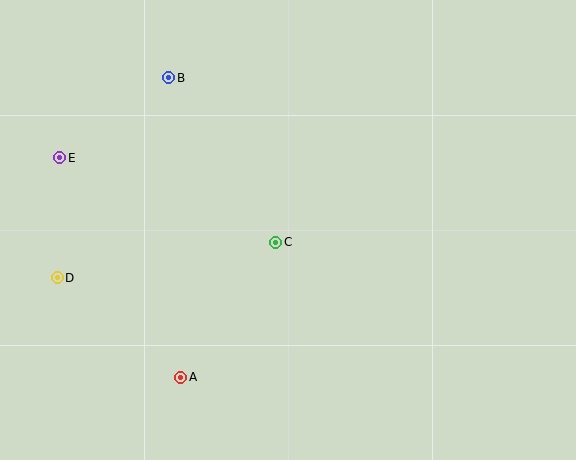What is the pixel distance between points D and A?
The distance between D and A is 158 pixels.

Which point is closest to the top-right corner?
Point C is closest to the top-right corner.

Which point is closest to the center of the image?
Point C at (276, 242) is closest to the center.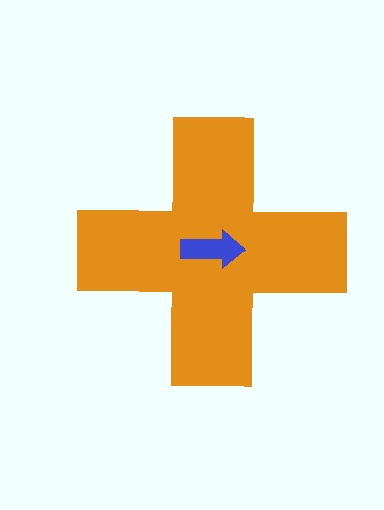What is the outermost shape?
The orange cross.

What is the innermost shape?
The blue arrow.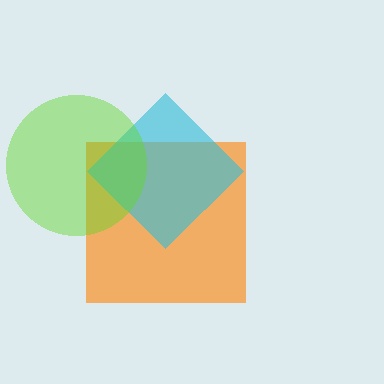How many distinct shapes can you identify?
There are 3 distinct shapes: an orange square, a cyan diamond, a lime circle.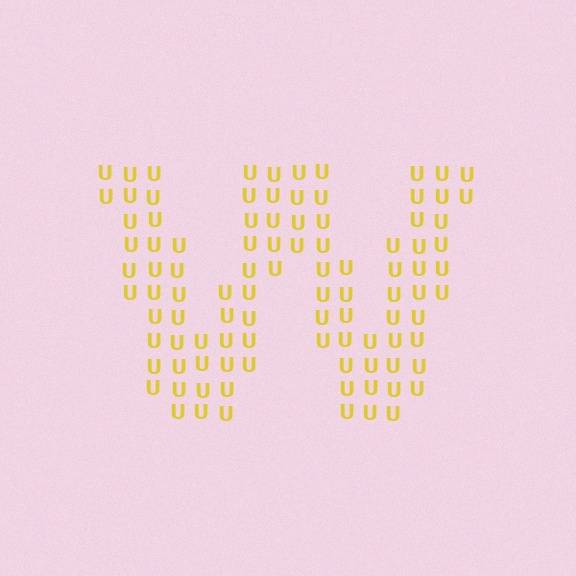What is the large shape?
The large shape is the letter W.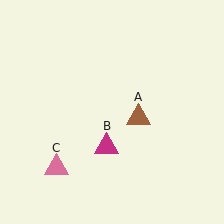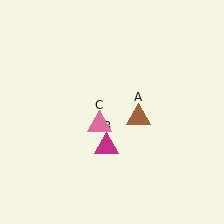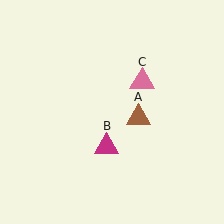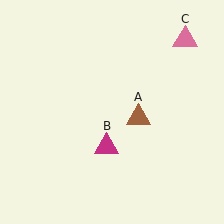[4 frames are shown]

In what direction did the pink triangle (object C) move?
The pink triangle (object C) moved up and to the right.